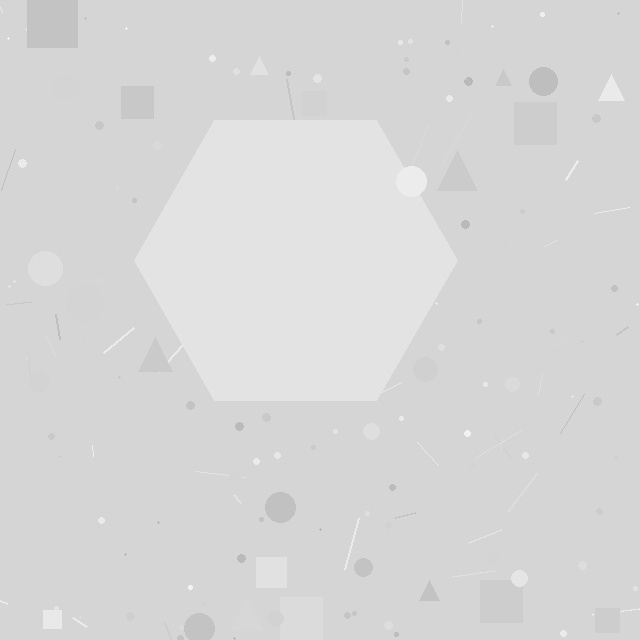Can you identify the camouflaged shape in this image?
The camouflaged shape is a hexagon.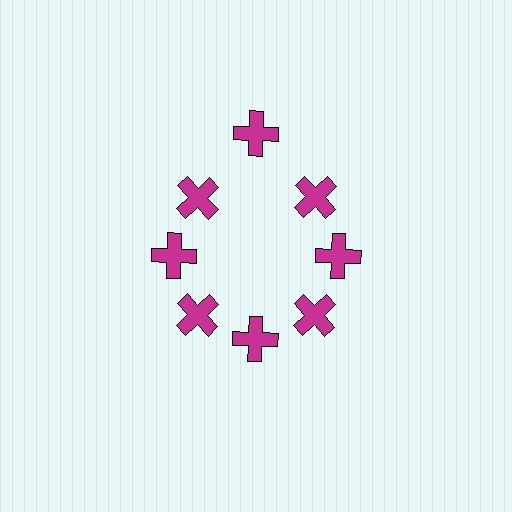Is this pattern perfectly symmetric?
No. The 8 magenta crosses are arranged in a ring, but one element near the 12 o'clock position is pushed outward from the center, breaking the 8-fold rotational symmetry.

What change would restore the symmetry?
The symmetry would be restored by moving it inward, back onto the ring so that all 8 crosses sit at equal angles and equal distance from the center.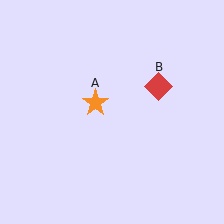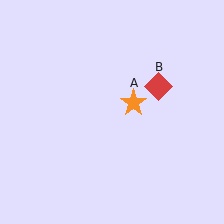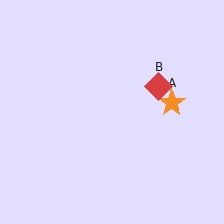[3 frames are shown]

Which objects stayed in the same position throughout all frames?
Red diamond (object B) remained stationary.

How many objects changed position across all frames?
1 object changed position: orange star (object A).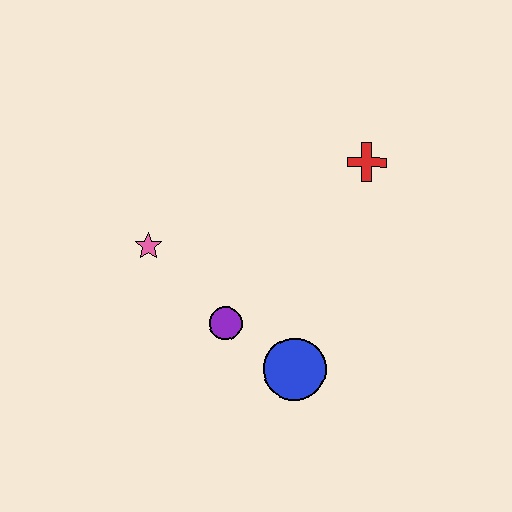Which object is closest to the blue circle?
The purple circle is closest to the blue circle.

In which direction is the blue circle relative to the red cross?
The blue circle is below the red cross.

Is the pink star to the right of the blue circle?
No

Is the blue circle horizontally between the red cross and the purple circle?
Yes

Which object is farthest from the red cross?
The pink star is farthest from the red cross.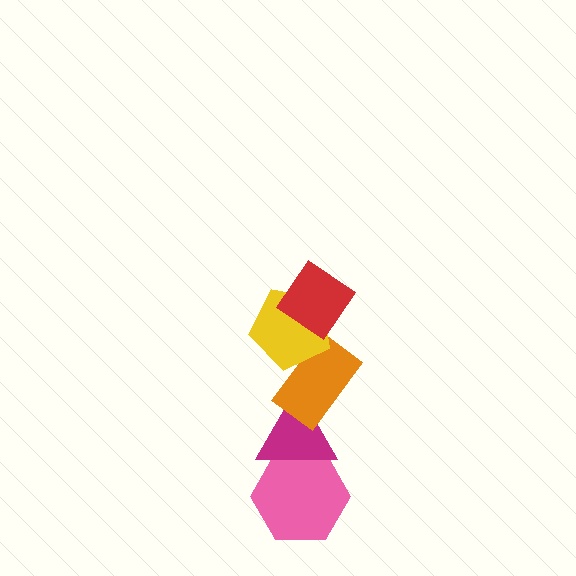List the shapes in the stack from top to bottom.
From top to bottom: the red diamond, the yellow pentagon, the orange rectangle, the magenta triangle, the pink hexagon.